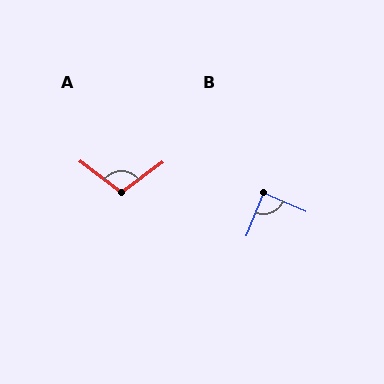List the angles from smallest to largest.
B (89°), A (107°).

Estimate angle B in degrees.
Approximately 89 degrees.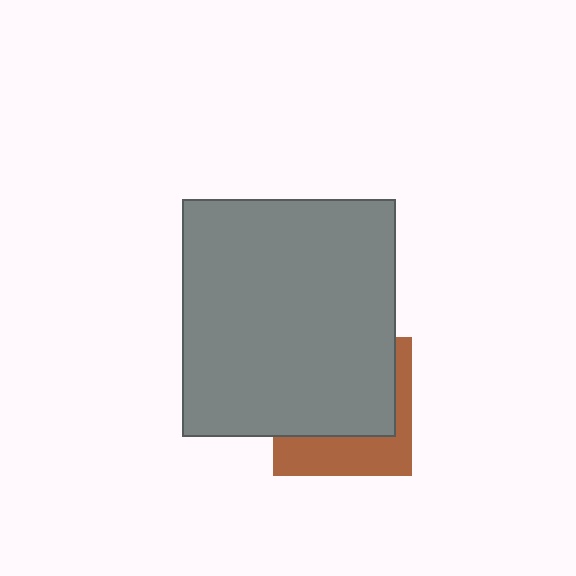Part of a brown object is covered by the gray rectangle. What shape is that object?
It is a square.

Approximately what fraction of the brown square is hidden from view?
Roughly 64% of the brown square is hidden behind the gray rectangle.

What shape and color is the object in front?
The object in front is a gray rectangle.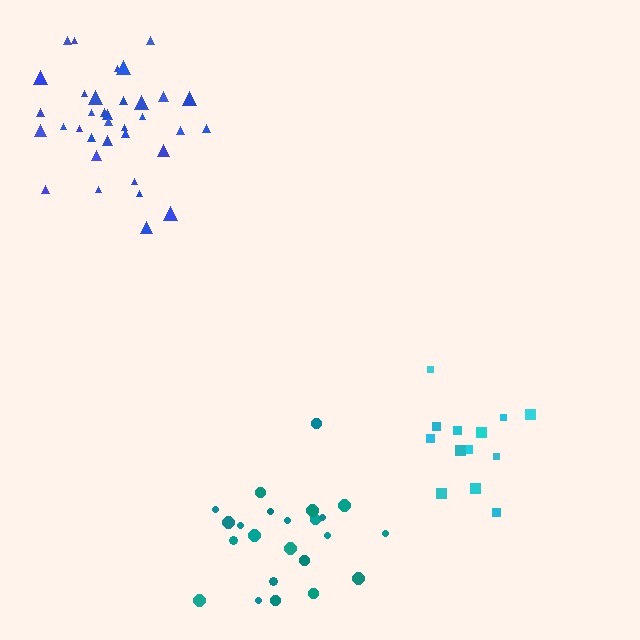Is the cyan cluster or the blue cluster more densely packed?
Blue.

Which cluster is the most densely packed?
Blue.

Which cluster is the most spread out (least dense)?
Teal.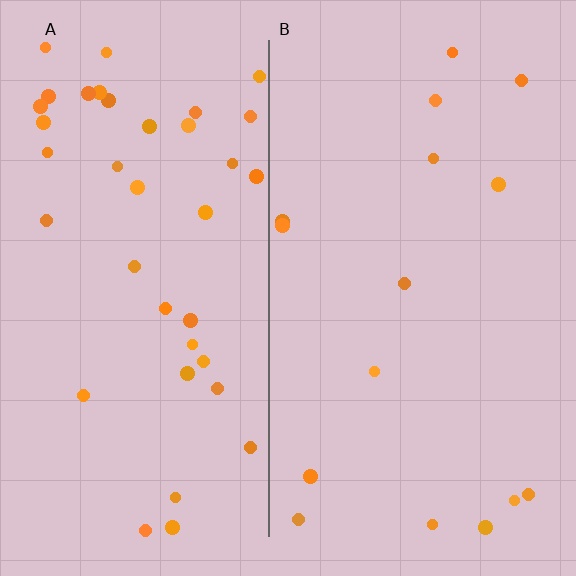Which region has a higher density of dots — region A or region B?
A (the left).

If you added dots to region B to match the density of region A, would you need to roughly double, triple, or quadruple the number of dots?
Approximately triple.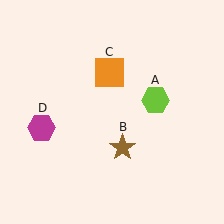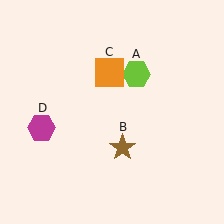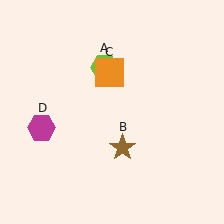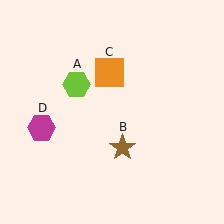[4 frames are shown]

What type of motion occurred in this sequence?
The lime hexagon (object A) rotated counterclockwise around the center of the scene.